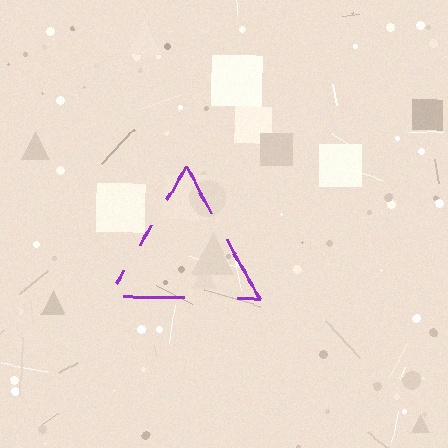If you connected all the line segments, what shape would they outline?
They would outline a triangle.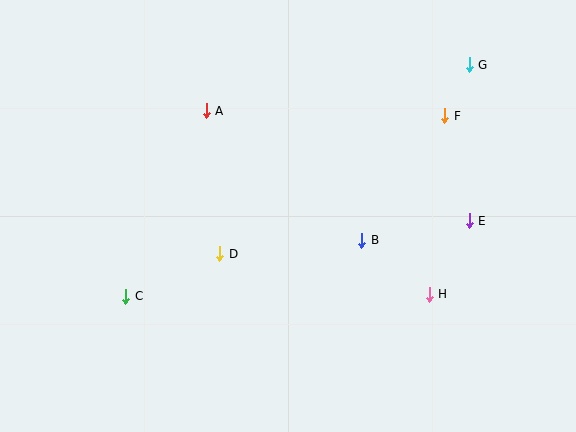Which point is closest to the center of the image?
Point B at (362, 240) is closest to the center.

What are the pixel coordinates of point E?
Point E is at (469, 221).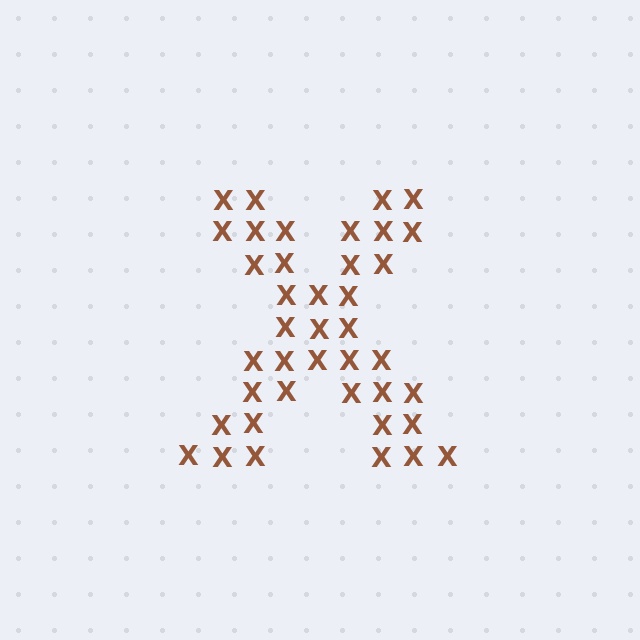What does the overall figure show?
The overall figure shows the letter X.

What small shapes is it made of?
It is made of small letter X's.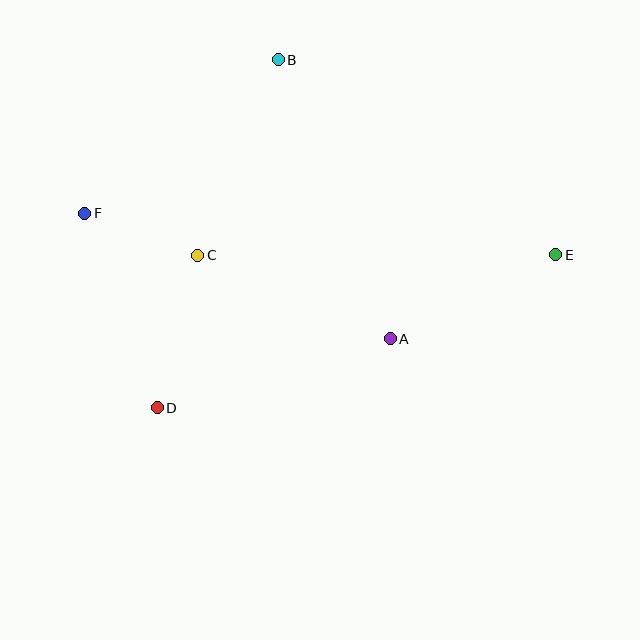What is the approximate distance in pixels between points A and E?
The distance between A and E is approximately 186 pixels.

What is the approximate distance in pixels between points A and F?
The distance between A and F is approximately 330 pixels.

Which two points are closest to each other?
Points C and F are closest to each other.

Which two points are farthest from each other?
Points E and F are farthest from each other.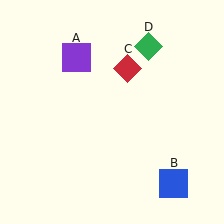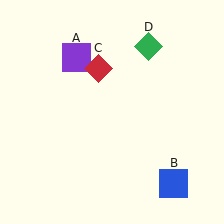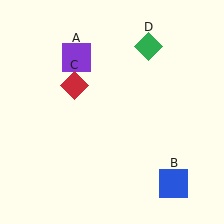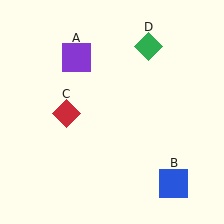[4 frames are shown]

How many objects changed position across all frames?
1 object changed position: red diamond (object C).